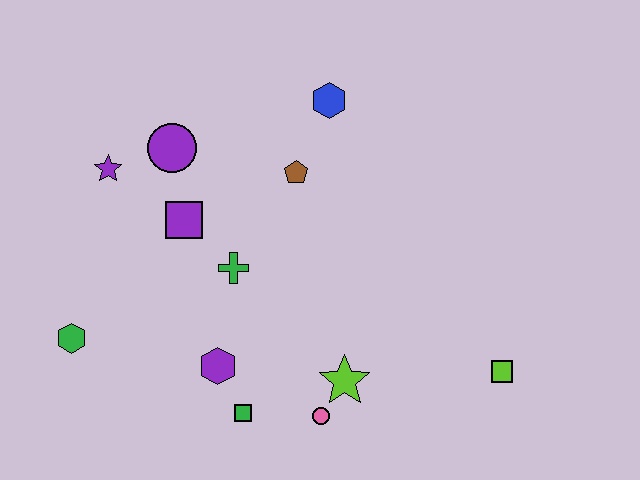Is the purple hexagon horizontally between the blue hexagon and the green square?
No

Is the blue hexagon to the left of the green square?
No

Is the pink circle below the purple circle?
Yes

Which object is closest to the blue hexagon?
The brown pentagon is closest to the blue hexagon.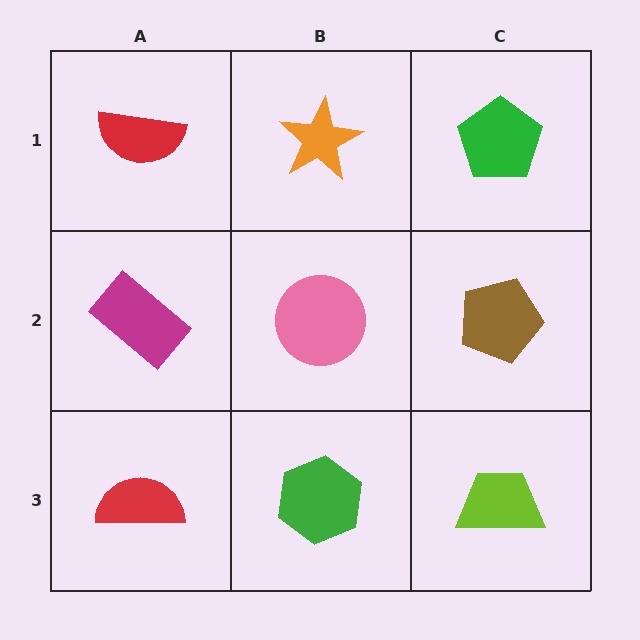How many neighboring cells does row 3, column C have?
2.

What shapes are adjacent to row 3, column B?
A pink circle (row 2, column B), a red semicircle (row 3, column A), a lime trapezoid (row 3, column C).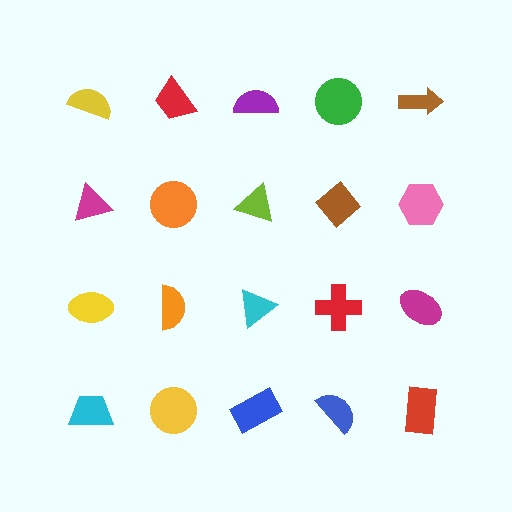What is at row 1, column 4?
A green circle.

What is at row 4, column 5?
A red rectangle.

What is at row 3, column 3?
A cyan triangle.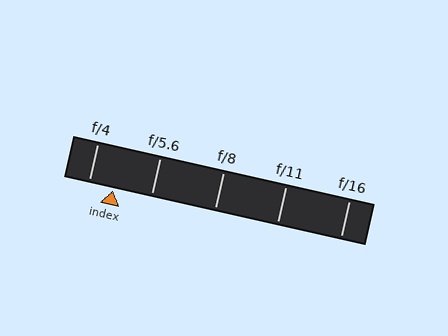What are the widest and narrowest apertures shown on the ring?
The widest aperture shown is f/4 and the narrowest is f/16.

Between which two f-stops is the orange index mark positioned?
The index mark is between f/4 and f/5.6.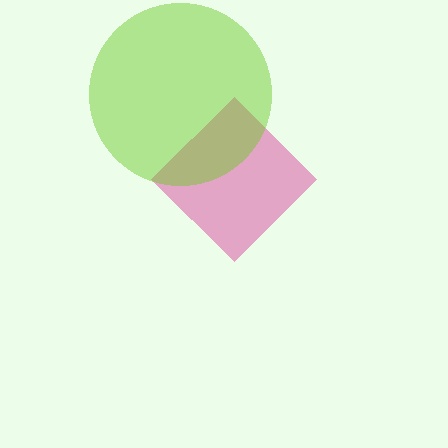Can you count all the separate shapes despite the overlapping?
Yes, there are 2 separate shapes.